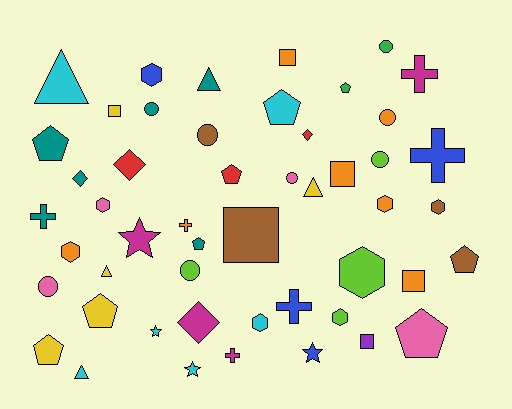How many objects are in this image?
There are 50 objects.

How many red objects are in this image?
There are 3 red objects.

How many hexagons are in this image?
There are 8 hexagons.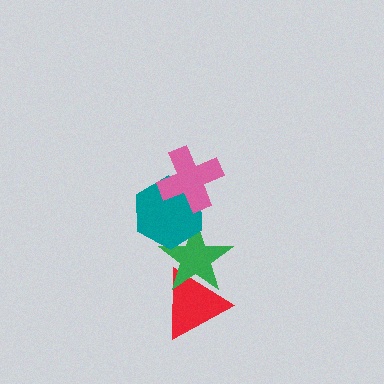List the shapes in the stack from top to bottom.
From top to bottom: the pink cross, the teal hexagon, the green star, the red triangle.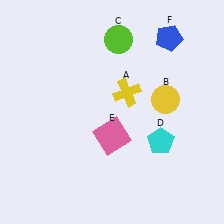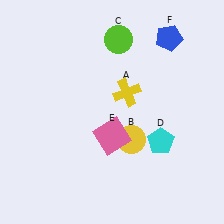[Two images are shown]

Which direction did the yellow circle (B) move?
The yellow circle (B) moved down.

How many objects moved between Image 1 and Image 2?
1 object moved between the two images.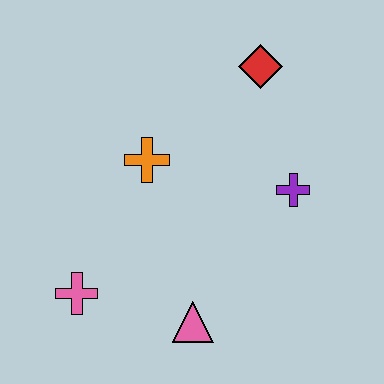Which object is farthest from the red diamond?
The pink cross is farthest from the red diamond.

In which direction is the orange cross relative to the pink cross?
The orange cross is above the pink cross.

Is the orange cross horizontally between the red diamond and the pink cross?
Yes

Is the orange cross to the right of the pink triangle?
No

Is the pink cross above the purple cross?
No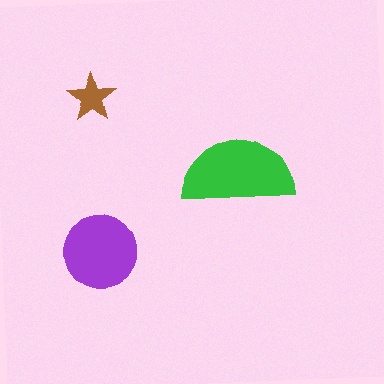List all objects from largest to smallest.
The green semicircle, the purple circle, the brown star.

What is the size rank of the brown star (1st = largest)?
3rd.